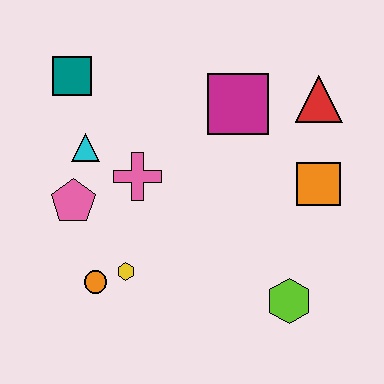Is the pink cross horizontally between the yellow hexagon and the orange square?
Yes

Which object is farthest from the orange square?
The teal square is farthest from the orange square.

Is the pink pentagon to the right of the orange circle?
No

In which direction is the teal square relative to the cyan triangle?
The teal square is above the cyan triangle.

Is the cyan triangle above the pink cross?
Yes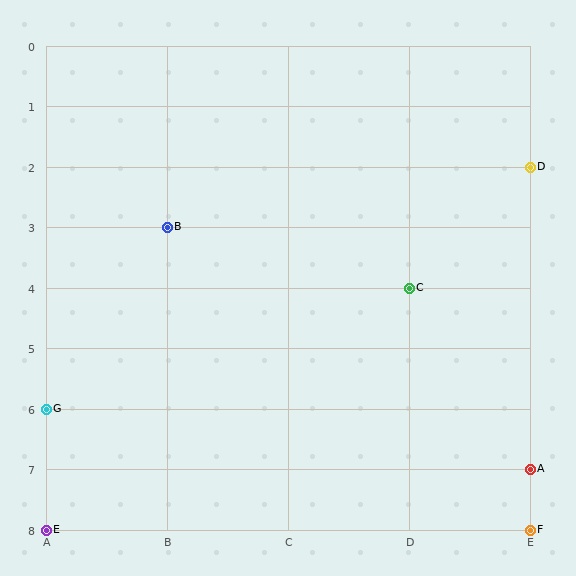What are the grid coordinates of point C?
Point C is at grid coordinates (D, 4).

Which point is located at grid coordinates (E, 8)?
Point F is at (E, 8).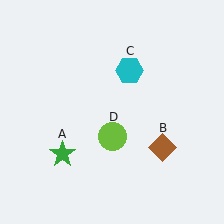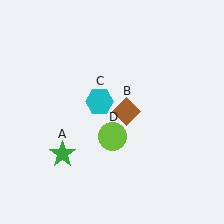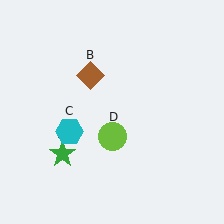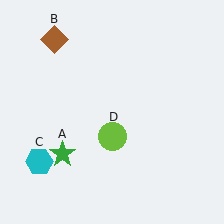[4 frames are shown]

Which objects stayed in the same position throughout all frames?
Green star (object A) and lime circle (object D) remained stationary.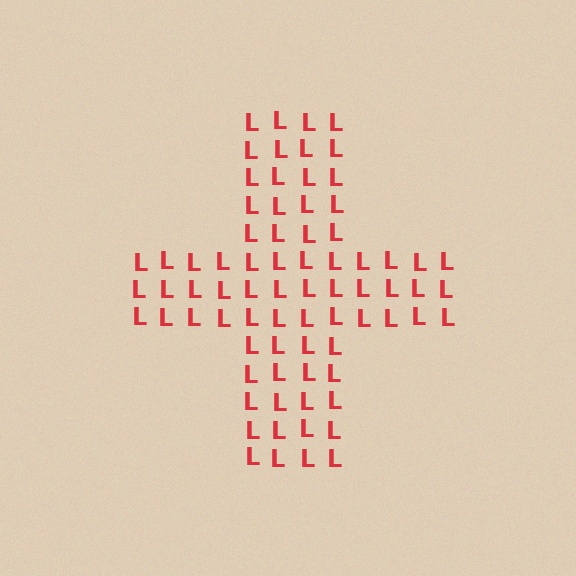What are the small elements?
The small elements are letter L's.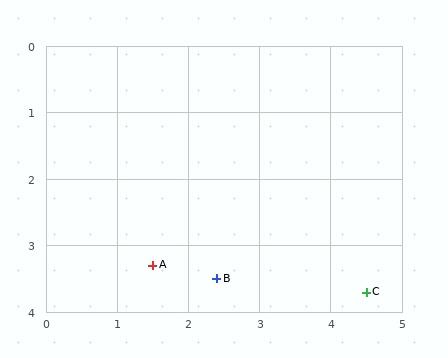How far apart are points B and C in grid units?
Points B and C are about 2.1 grid units apart.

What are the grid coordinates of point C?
Point C is at approximately (4.5, 3.7).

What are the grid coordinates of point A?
Point A is at approximately (1.5, 3.3).